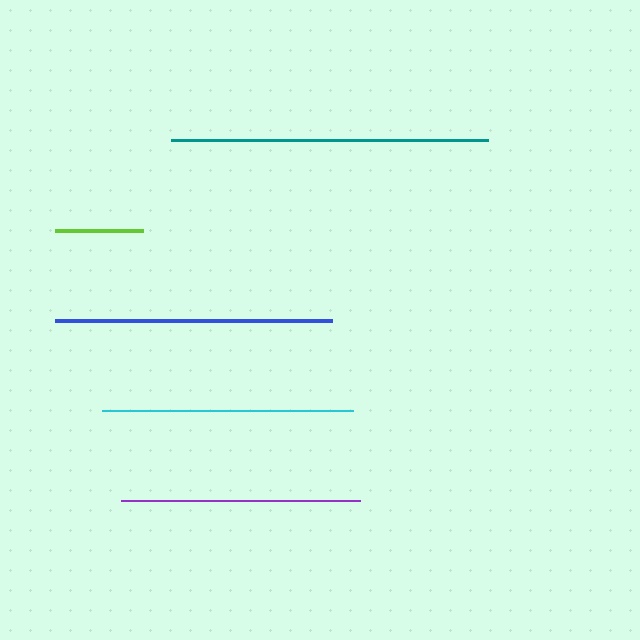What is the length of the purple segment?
The purple segment is approximately 239 pixels long.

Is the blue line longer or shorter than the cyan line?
The blue line is longer than the cyan line.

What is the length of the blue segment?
The blue segment is approximately 277 pixels long.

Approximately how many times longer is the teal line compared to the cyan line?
The teal line is approximately 1.3 times the length of the cyan line.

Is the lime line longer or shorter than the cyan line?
The cyan line is longer than the lime line.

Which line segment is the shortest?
The lime line is the shortest at approximately 88 pixels.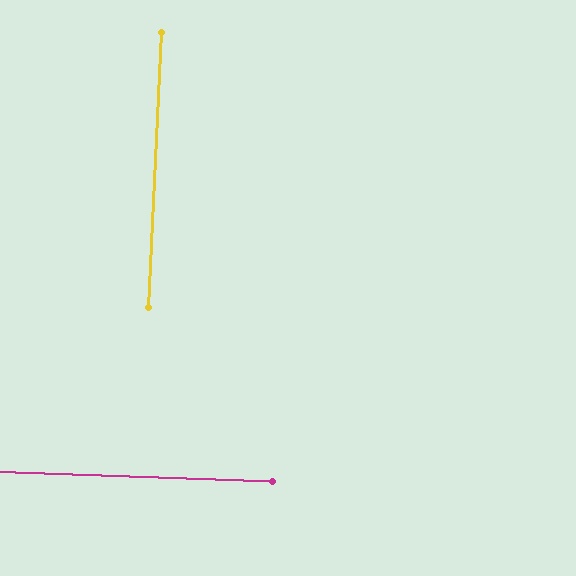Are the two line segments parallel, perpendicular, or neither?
Perpendicular — they meet at approximately 89°.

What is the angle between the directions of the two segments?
Approximately 89 degrees.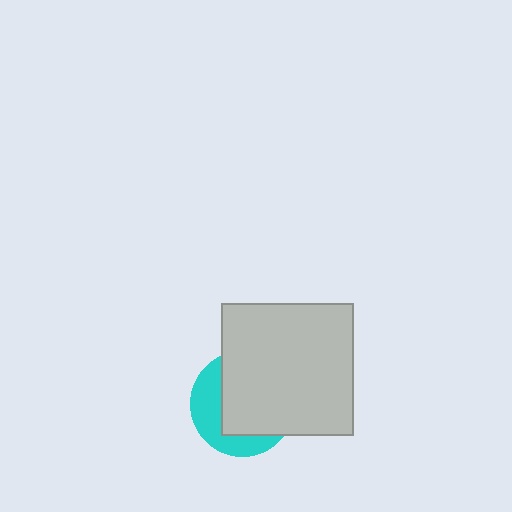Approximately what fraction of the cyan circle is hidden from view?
Roughly 63% of the cyan circle is hidden behind the light gray square.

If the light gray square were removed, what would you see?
You would see the complete cyan circle.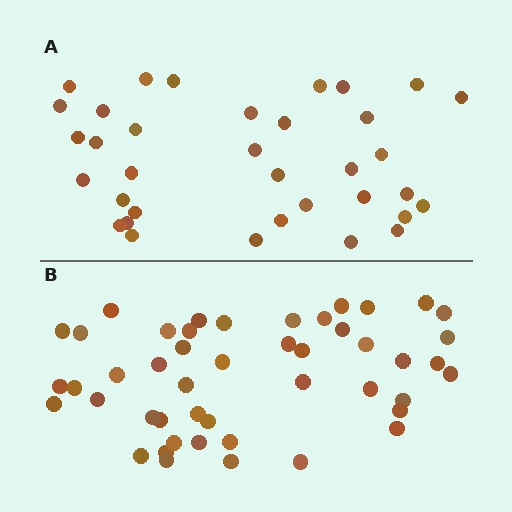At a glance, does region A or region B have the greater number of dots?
Region B (the bottom region) has more dots.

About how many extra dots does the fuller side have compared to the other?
Region B has roughly 12 or so more dots than region A.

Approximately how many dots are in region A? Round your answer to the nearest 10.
About 40 dots. (The exact count is 35, which rounds to 40.)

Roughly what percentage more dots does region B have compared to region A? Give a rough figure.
About 35% more.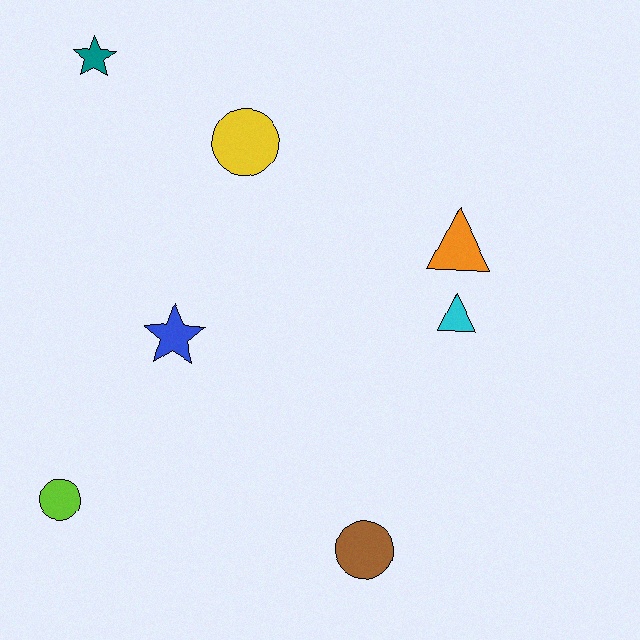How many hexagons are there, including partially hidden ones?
There are no hexagons.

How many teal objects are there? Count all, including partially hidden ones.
There is 1 teal object.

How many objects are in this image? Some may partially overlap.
There are 7 objects.